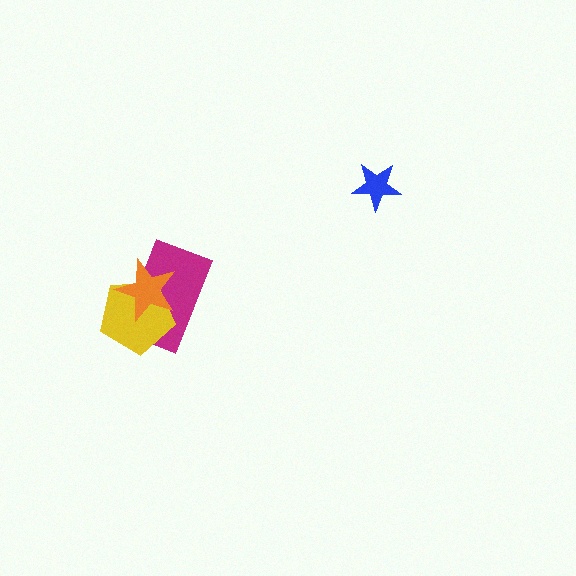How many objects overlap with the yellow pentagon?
2 objects overlap with the yellow pentagon.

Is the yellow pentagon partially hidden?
Yes, it is partially covered by another shape.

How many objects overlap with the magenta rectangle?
2 objects overlap with the magenta rectangle.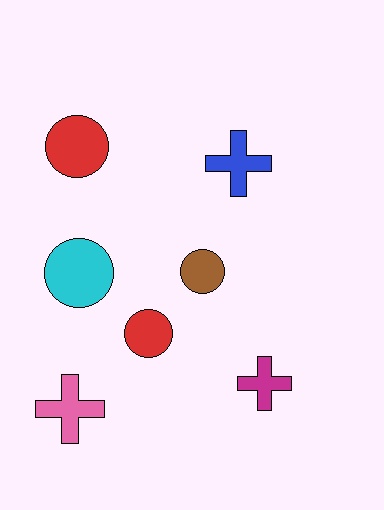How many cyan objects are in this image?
There is 1 cyan object.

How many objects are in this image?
There are 7 objects.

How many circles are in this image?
There are 4 circles.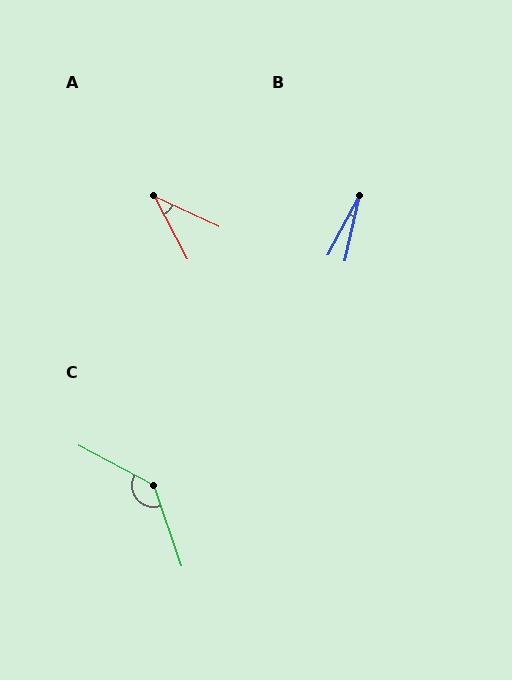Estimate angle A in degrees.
Approximately 37 degrees.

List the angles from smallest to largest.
B (16°), A (37°), C (137°).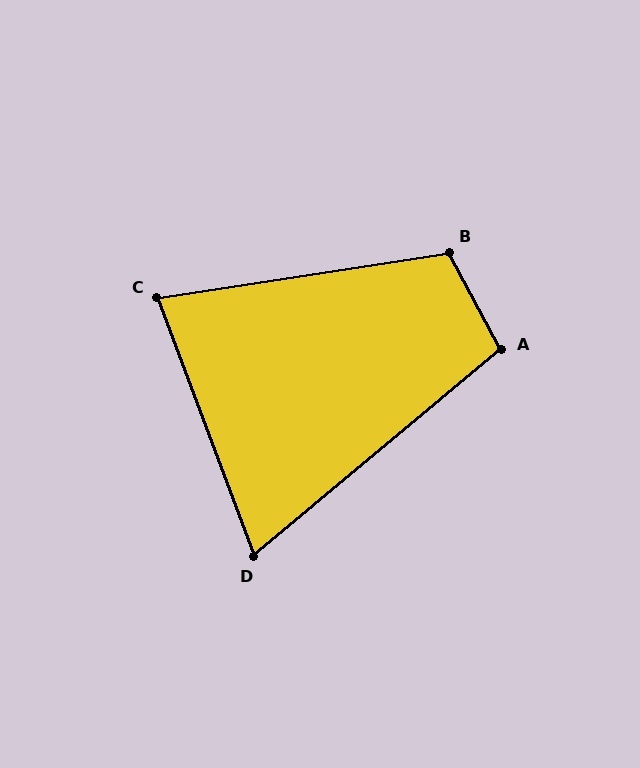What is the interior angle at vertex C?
Approximately 78 degrees (acute).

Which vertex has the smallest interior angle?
D, at approximately 71 degrees.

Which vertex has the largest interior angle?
B, at approximately 109 degrees.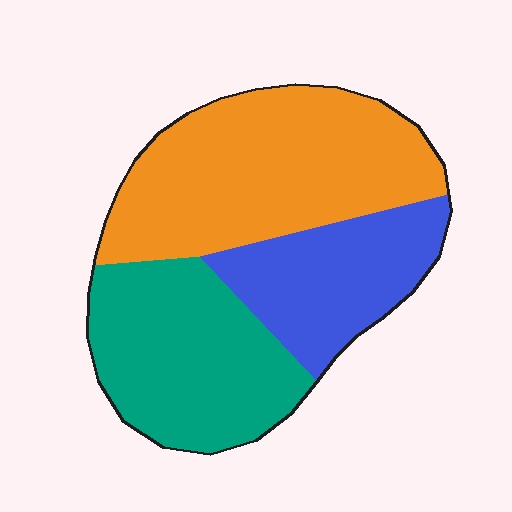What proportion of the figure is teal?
Teal covers around 35% of the figure.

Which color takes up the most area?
Orange, at roughly 45%.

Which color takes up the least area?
Blue, at roughly 25%.